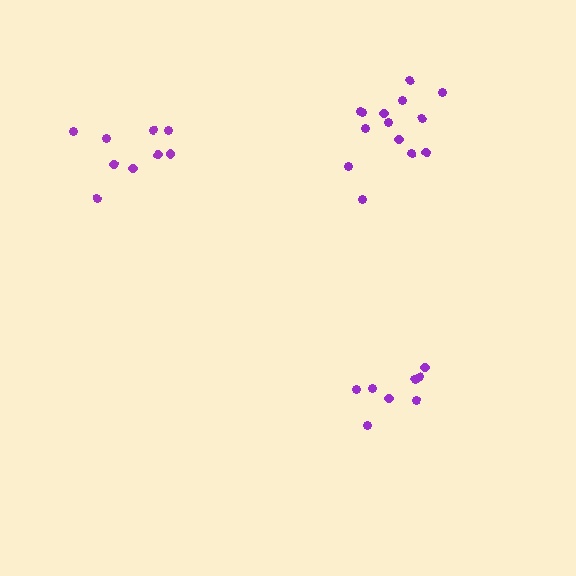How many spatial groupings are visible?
There are 3 spatial groupings.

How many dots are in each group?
Group 1: 8 dots, Group 2: 9 dots, Group 3: 14 dots (31 total).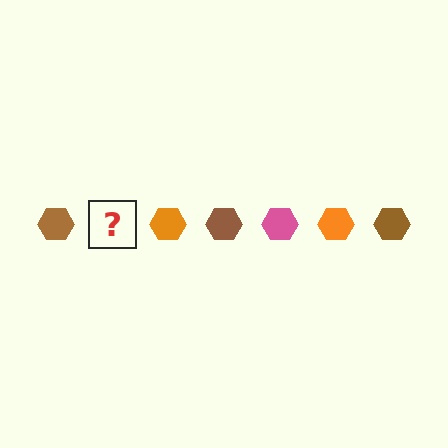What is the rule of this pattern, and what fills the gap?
The rule is that the pattern cycles through brown, pink, orange hexagons. The gap should be filled with a pink hexagon.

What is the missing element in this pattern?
The missing element is a pink hexagon.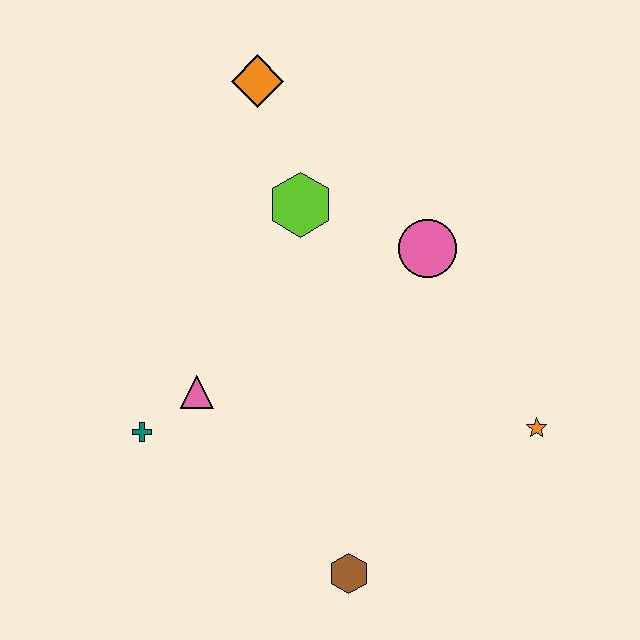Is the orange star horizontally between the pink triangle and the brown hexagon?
No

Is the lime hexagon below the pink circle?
No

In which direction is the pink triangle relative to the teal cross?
The pink triangle is to the right of the teal cross.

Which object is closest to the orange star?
The pink circle is closest to the orange star.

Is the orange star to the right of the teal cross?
Yes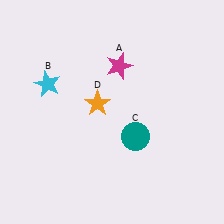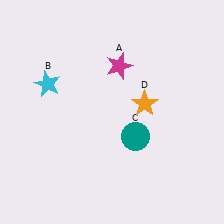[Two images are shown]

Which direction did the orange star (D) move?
The orange star (D) moved right.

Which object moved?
The orange star (D) moved right.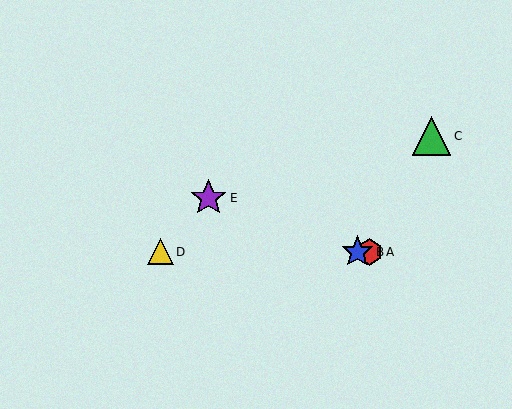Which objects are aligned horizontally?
Objects A, B, D are aligned horizontally.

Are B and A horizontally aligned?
Yes, both are at y≈252.